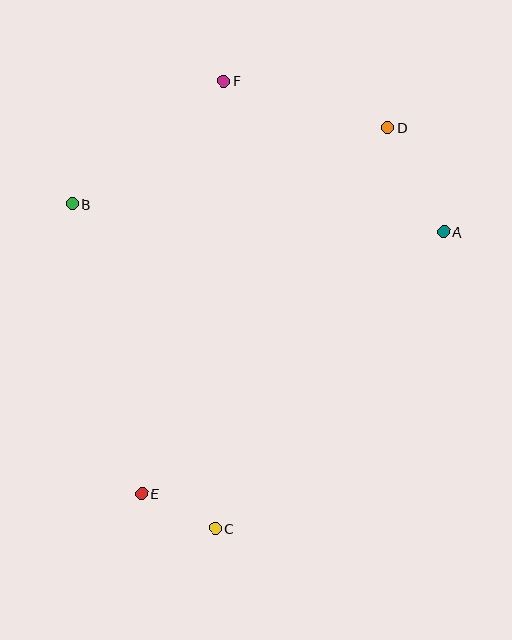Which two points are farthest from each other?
Points C and F are farthest from each other.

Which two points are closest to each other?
Points C and E are closest to each other.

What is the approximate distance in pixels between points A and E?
The distance between A and E is approximately 400 pixels.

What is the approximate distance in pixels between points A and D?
The distance between A and D is approximately 119 pixels.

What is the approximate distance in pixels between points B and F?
The distance between B and F is approximately 195 pixels.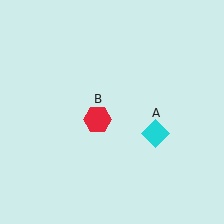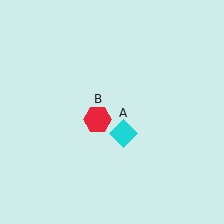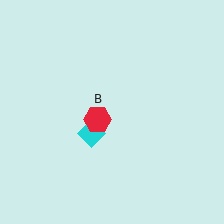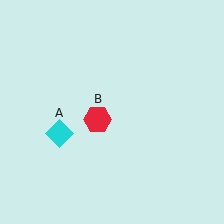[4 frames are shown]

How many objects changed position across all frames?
1 object changed position: cyan diamond (object A).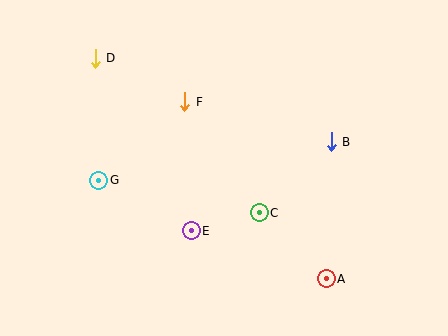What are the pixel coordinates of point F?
Point F is at (185, 102).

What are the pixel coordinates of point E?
Point E is at (191, 231).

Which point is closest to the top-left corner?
Point D is closest to the top-left corner.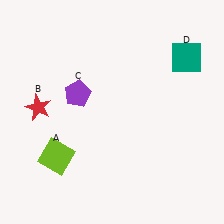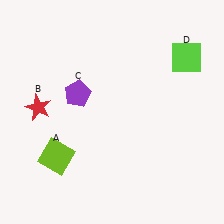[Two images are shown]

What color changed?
The square (D) changed from teal in Image 1 to lime in Image 2.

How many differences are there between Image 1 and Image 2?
There is 1 difference between the two images.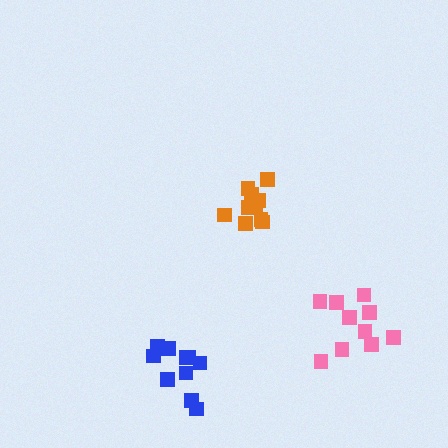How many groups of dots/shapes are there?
There are 3 groups.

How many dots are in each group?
Group 1: 10 dots, Group 2: 11 dots, Group 3: 10 dots (31 total).